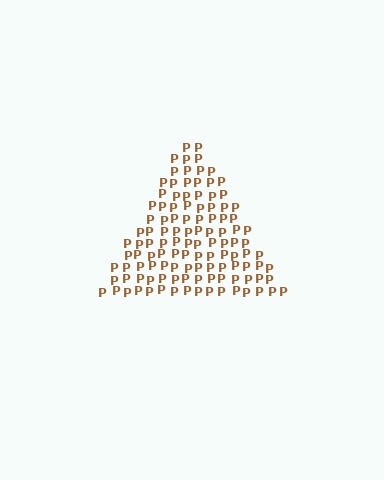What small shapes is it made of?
It is made of small letter P's.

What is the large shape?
The large shape is a triangle.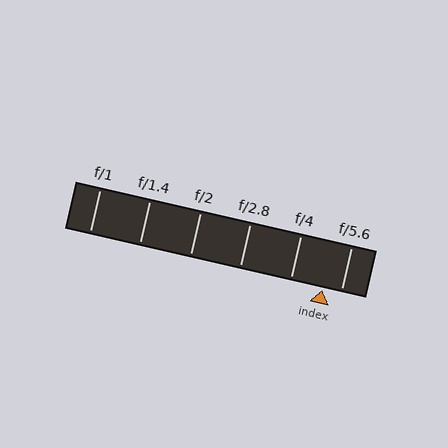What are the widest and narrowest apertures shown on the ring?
The widest aperture shown is f/1 and the narrowest is f/5.6.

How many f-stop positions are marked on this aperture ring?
There are 6 f-stop positions marked.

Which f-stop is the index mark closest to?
The index mark is closest to f/5.6.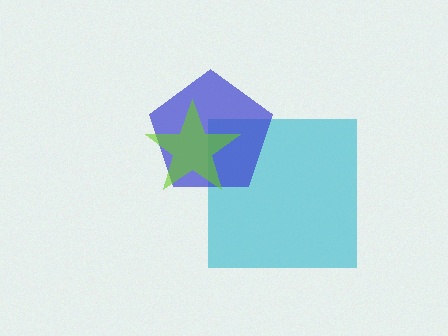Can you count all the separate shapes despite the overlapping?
Yes, there are 3 separate shapes.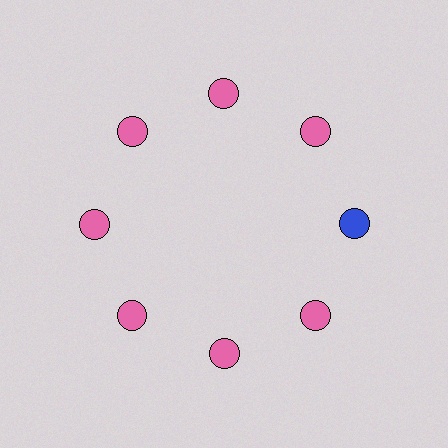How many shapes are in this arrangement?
There are 8 shapes arranged in a ring pattern.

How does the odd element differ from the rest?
It has a different color: blue instead of pink.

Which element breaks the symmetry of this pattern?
The blue circle at roughly the 3 o'clock position breaks the symmetry. All other shapes are pink circles.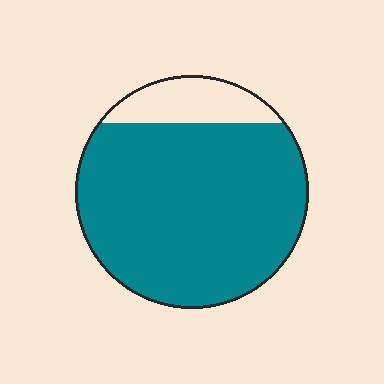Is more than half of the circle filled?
Yes.